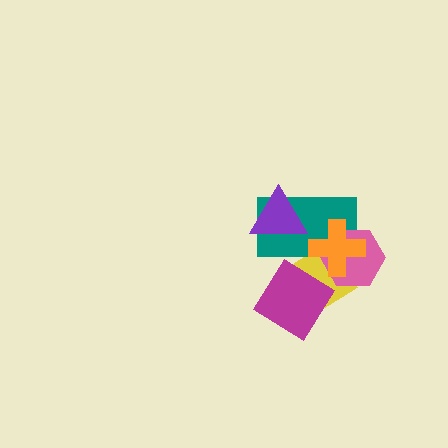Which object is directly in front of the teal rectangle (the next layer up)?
The pink hexagon is directly in front of the teal rectangle.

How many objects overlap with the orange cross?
3 objects overlap with the orange cross.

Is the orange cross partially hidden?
No, no other shape covers it.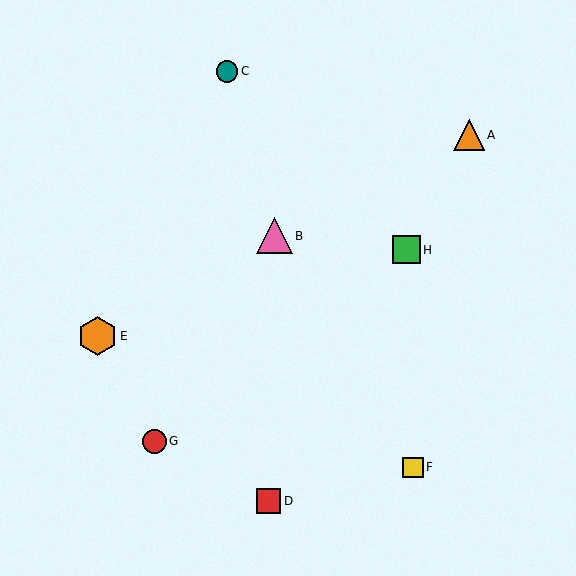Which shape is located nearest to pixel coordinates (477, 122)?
The orange triangle (labeled A) at (469, 135) is nearest to that location.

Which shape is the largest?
The orange hexagon (labeled E) is the largest.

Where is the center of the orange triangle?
The center of the orange triangle is at (469, 135).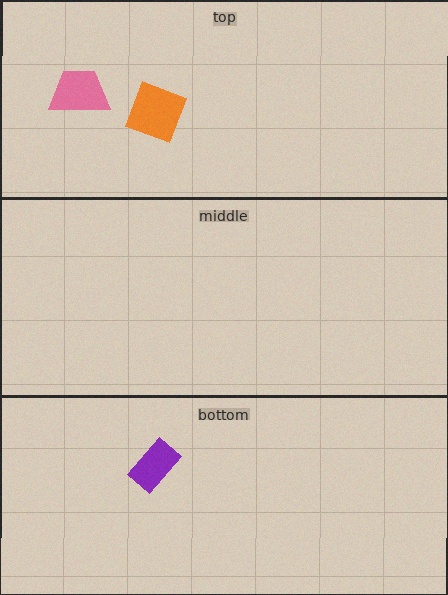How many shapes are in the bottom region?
1.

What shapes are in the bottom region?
The purple rectangle.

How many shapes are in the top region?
2.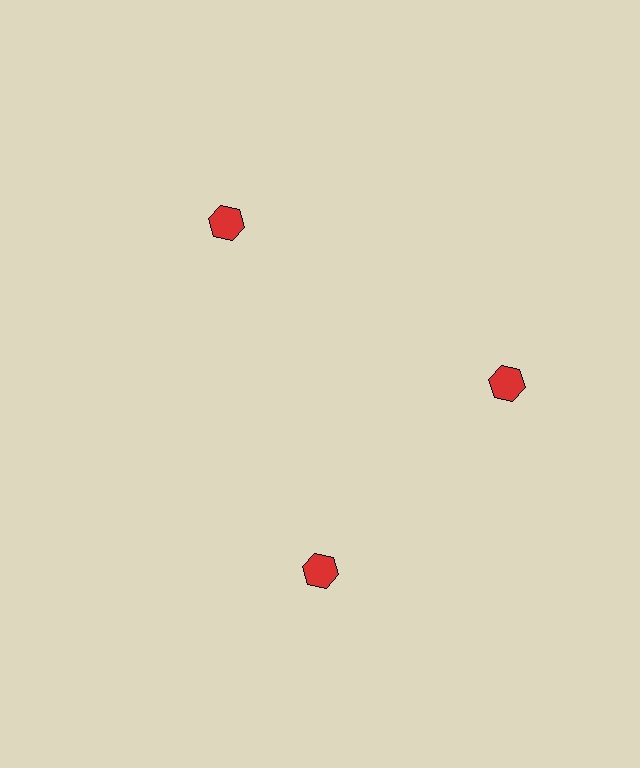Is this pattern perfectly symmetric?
No. The 3 red hexagons are arranged in a ring, but one element near the 7 o'clock position is rotated out of alignment along the ring, breaking the 3-fold rotational symmetry.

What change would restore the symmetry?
The symmetry would be restored by rotating it back into even spacing with its neighbors so that all 3 hexagons sit at equal angles and equal distance from the center.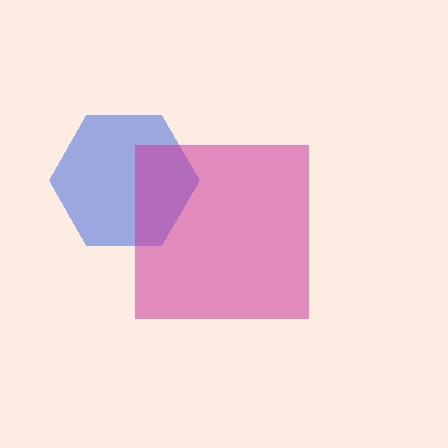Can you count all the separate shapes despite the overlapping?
Yes, there are 2 separate shapes.